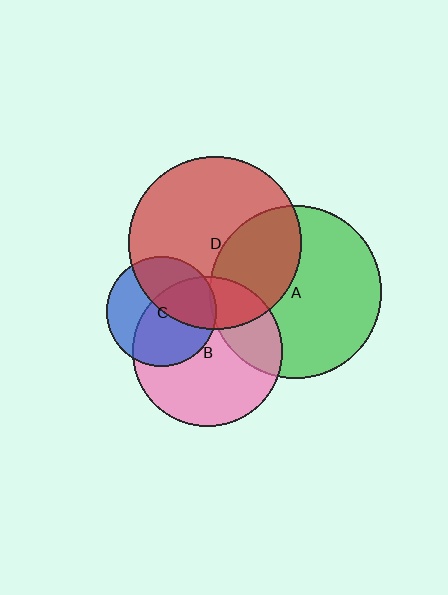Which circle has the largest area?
Circle D (red).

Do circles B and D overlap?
Yes.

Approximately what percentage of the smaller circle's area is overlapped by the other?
Approximately 25%.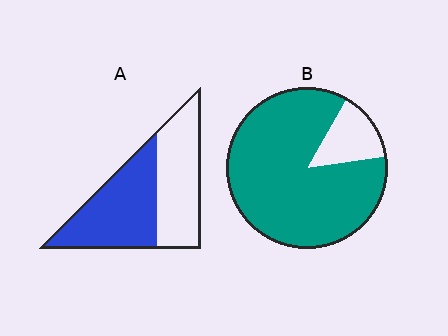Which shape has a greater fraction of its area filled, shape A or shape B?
Shape B.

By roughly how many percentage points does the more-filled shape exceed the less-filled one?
By roughly 30 percentage points (B over A).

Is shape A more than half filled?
Roughly half.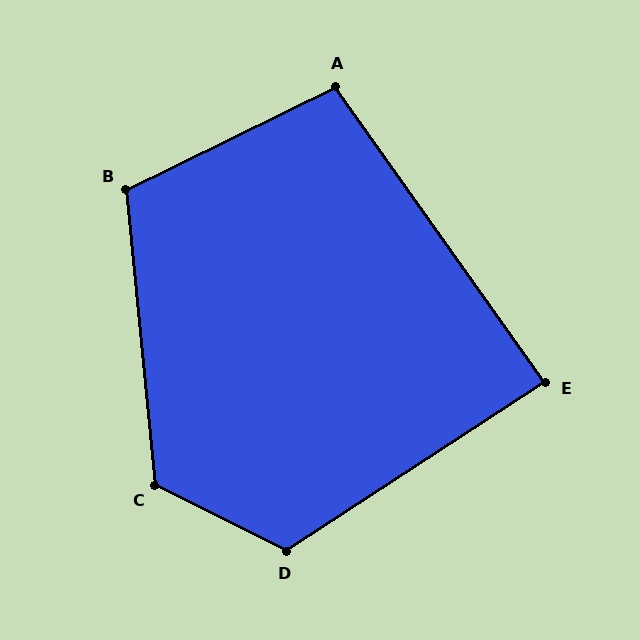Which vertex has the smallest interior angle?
E, at approximately 88 degrees.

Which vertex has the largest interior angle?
C, at approximately 122 degrees.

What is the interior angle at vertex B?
Approximately 111 degrees (obtuse).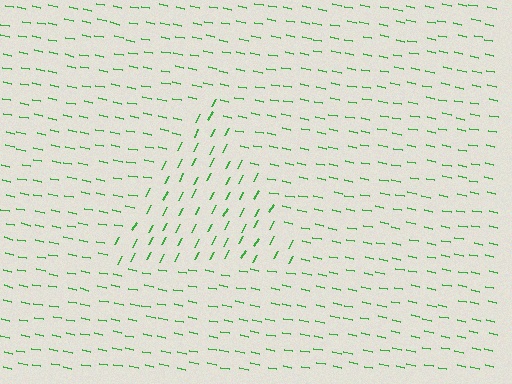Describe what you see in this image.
The image is filled with small green line segments. A triangle region in the image has lines oriented differently from the surrounding lines, creating a visible texture boundary.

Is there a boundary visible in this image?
Yes, there is a texture boundary formed by a change in line orientation.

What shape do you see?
I see a triangle.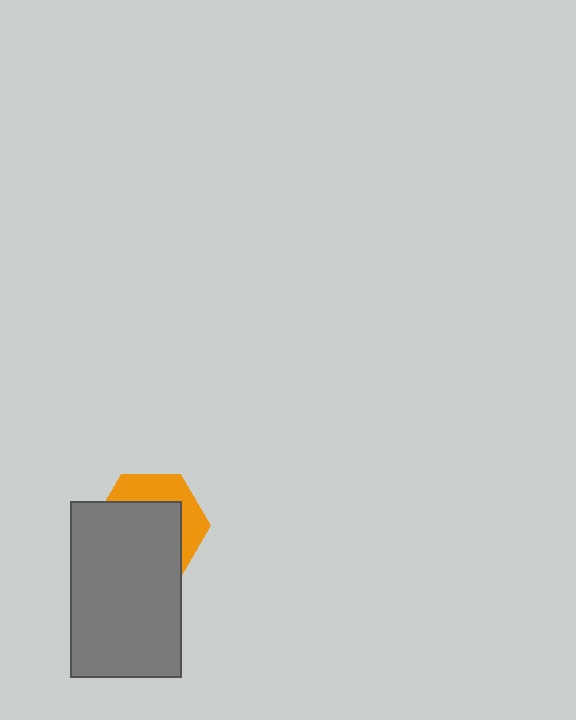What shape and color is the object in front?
The object in front is a gray rectangle.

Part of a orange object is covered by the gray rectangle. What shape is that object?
It is a hexagon.